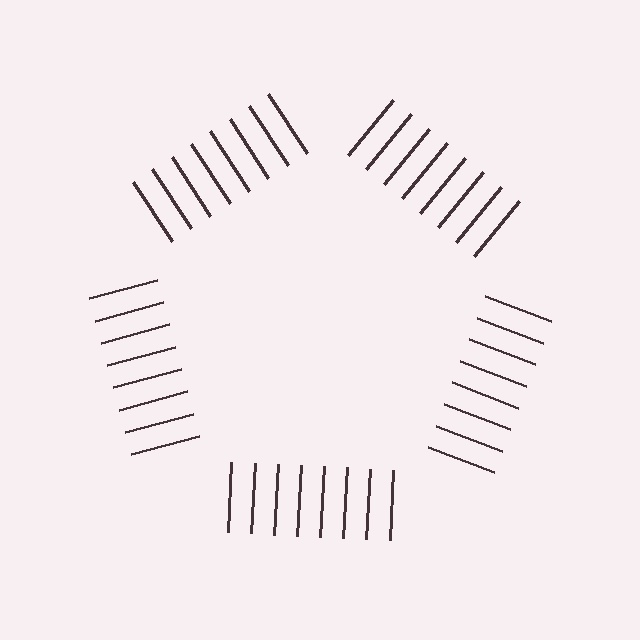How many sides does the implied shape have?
5 sides — the line-ends trace a pentagon.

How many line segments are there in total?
40 — 8 along each of the 5 edges.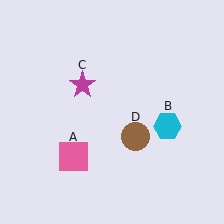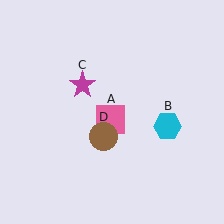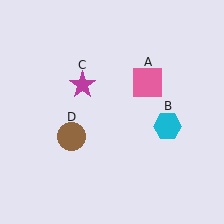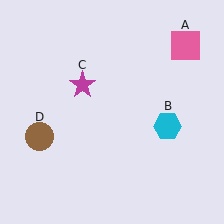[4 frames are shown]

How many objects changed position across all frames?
2 objects changed position: pink square (object A), brown circle (object D).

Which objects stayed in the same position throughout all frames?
Cyan hexagon (object B) and magenta star (object C) remained stationary.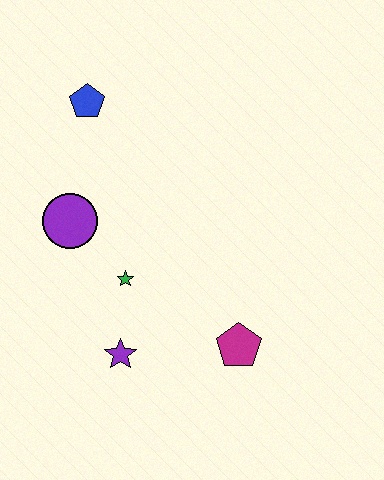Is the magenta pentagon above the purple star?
Yes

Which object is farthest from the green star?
The blue pentagon is farthest from the green star.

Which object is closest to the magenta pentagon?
The purple star is closest to the magenta pentagon.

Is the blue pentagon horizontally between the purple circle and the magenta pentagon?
Yes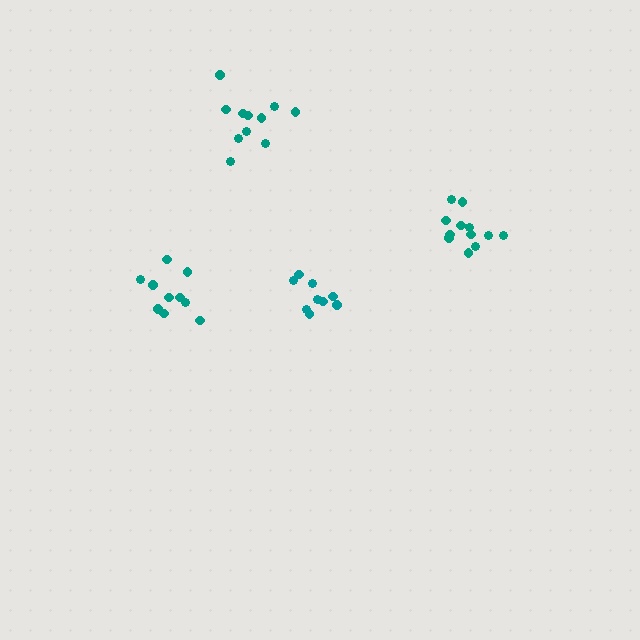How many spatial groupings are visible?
There are 4 spatial groupings.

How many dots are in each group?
Group 1: 11 dots, Group 2: 9 dots, Group 3: 12 dots, Group 4: 10 dots (42 total).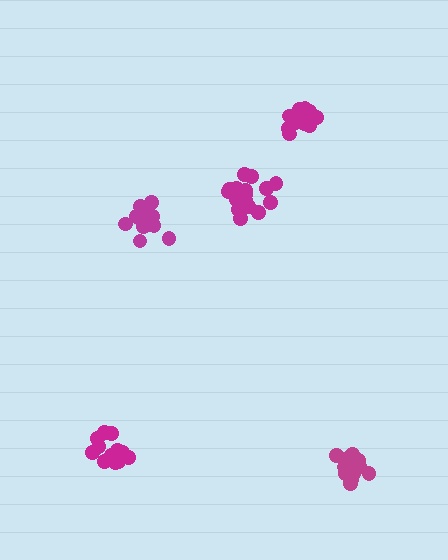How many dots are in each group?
Group 1: 17 dots, Group 2: 13 dots, Group 3: 15 dots, Group 4: 17 dots, Group 5: 13 dots (75 total).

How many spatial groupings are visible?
There are 5 spatial groupings.